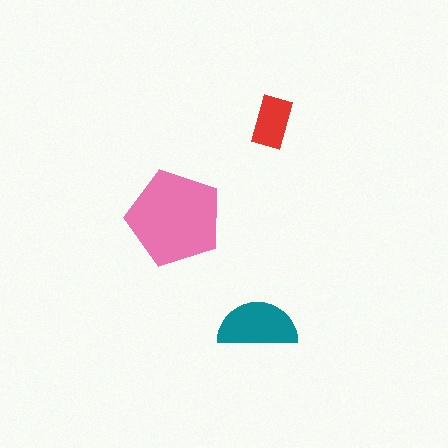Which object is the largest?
The pink pentagon.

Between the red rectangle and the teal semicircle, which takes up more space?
The teal semicircle.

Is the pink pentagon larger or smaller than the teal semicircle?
Larger.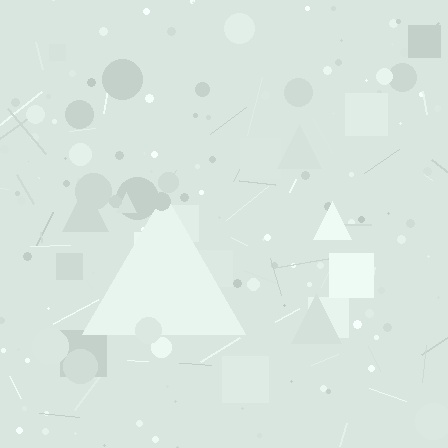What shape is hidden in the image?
A triangle is hidden in the image.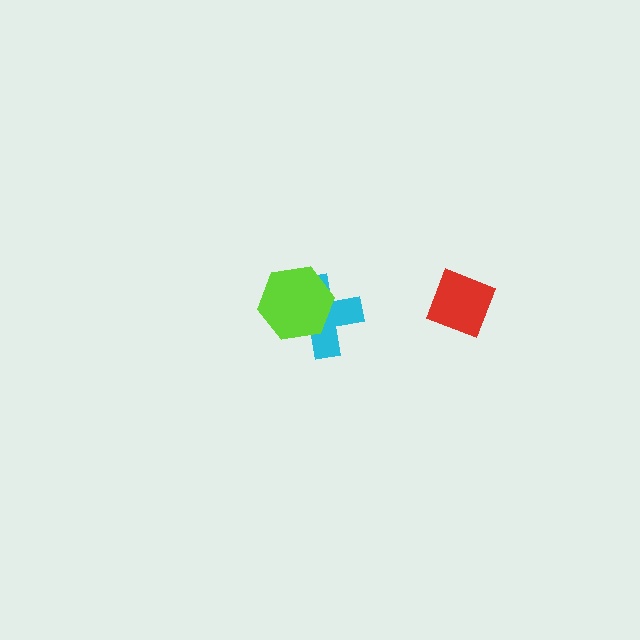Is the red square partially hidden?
No, no other shape covers it.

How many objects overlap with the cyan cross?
1 object overlaps with the cyan cross.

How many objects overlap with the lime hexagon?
1 object overlaps with the lime hexagon.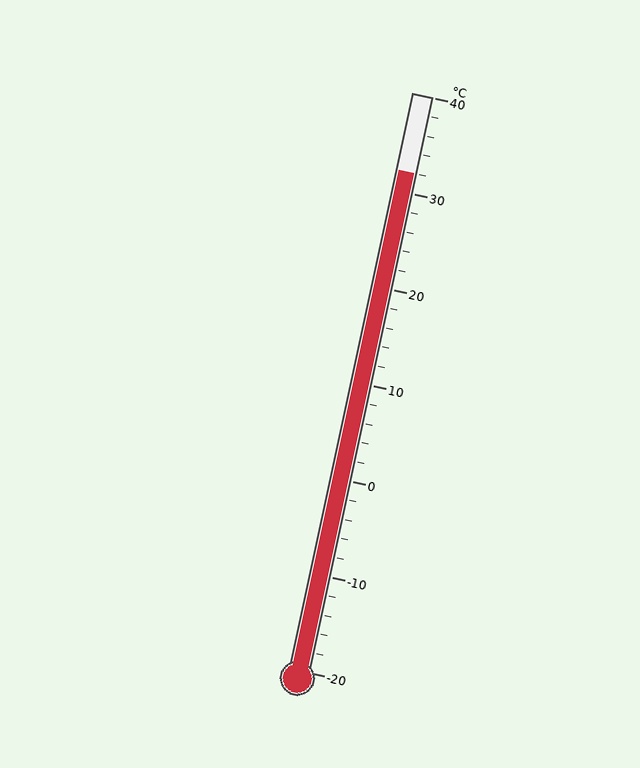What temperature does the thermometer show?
The thermometer shows approximately 32°C.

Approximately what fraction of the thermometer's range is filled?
The thermometer is filled to approximately 85% of its range.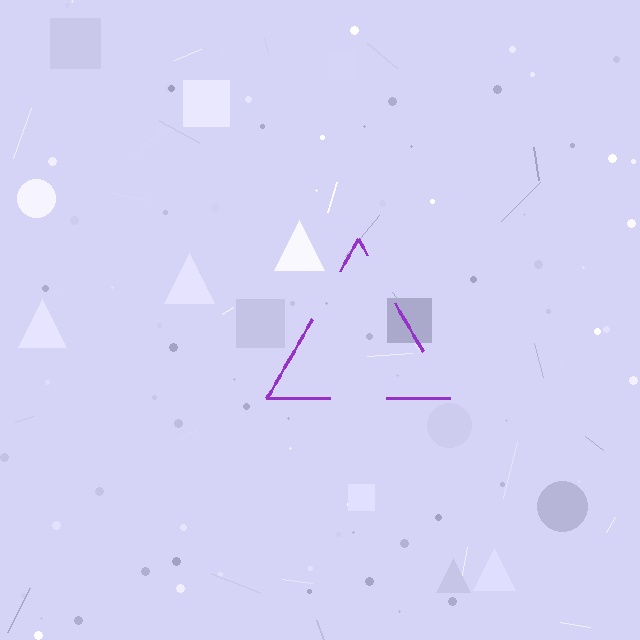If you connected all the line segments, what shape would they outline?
They would outline a triangle.